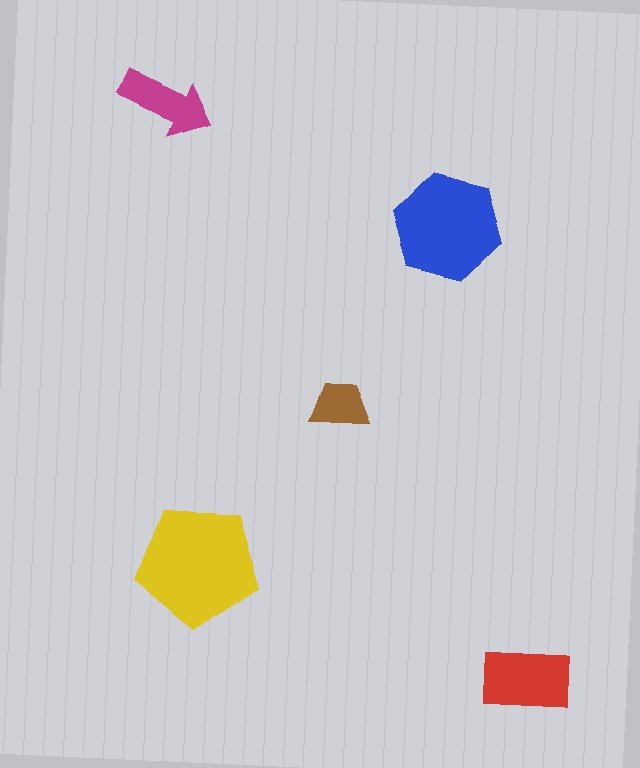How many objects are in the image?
There are 5 objects in the image.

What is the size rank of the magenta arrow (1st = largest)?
4th.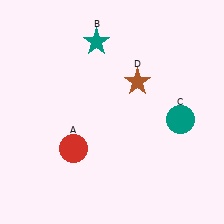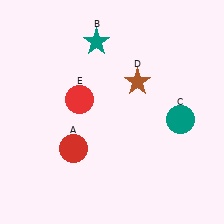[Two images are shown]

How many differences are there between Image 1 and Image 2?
There is 1 difference between the two images.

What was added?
A red circle (E) was added in Image 2.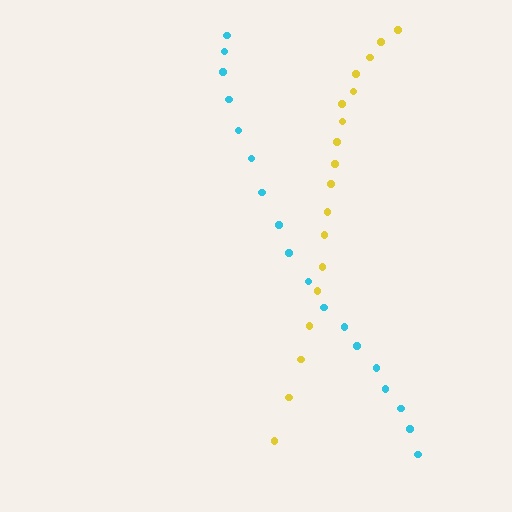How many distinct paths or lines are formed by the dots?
There are 2 distinct paths.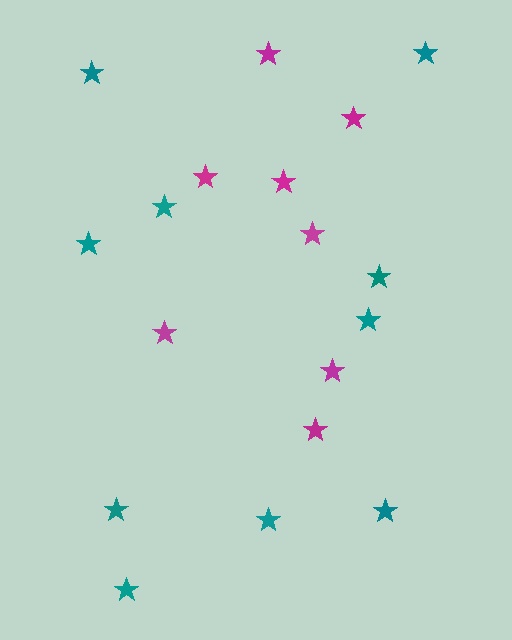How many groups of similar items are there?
There are 2 groups: one group of magenta stars (8) and one group of teal stars (10).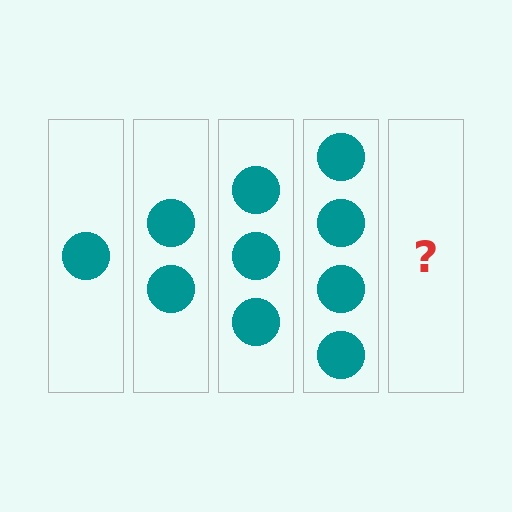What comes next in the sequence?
The next element should be 5 circles.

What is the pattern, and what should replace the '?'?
The pattern is that each step adds one more circle. The '?' should be 5 circles.